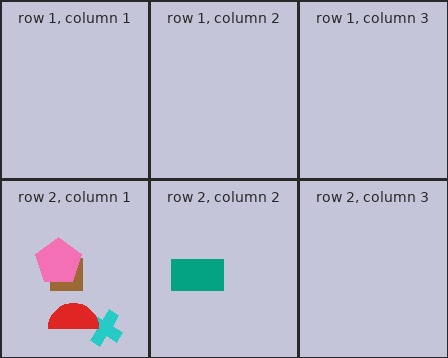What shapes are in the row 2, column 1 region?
The cyan cross, the brown square, the red semicircle, the pink pentagon.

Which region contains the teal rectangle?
The row 2, column 2 region.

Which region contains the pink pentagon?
The row 2, column 1 region.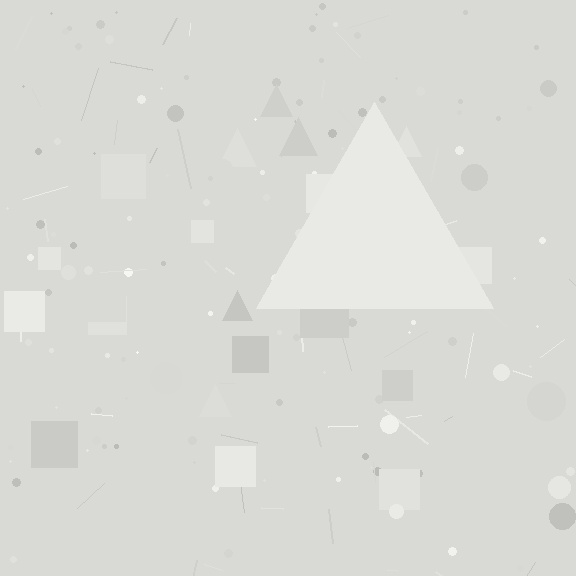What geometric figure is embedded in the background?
A triangle is embedded in the background.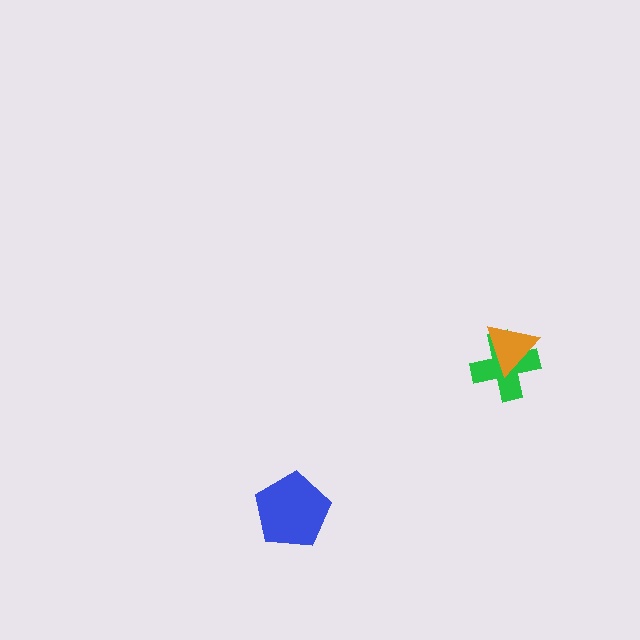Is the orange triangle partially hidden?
No, no other shape covers it.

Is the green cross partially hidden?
Yes, it is partially covered by another shape.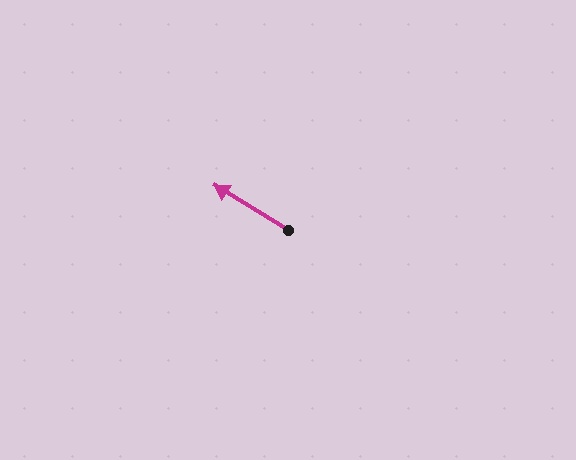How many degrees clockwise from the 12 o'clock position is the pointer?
Approximately 301 degrees.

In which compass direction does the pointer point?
Northwest.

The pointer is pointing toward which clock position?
Roughly 10 o'clock.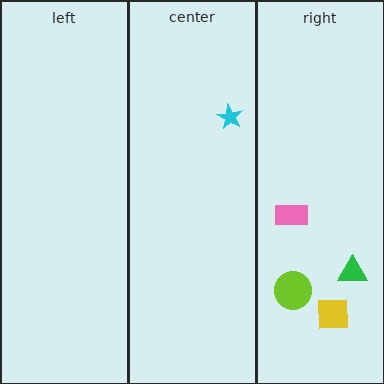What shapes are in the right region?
The yellow square, the pink rectangle, the lime circle, the green triangle.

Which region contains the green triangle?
The right region.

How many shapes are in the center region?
1.